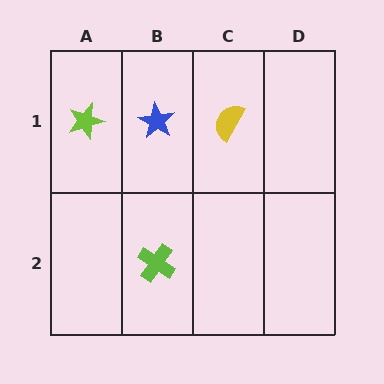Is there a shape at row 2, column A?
No, that cell is empty.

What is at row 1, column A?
A lime star.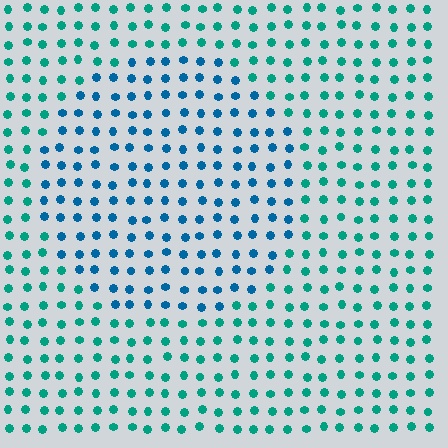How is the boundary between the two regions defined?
The boundary is defined purely by a slight shift in hue (about 34 degrees). Spacing, size, and orientation are identical on both sides.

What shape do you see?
I see a circle.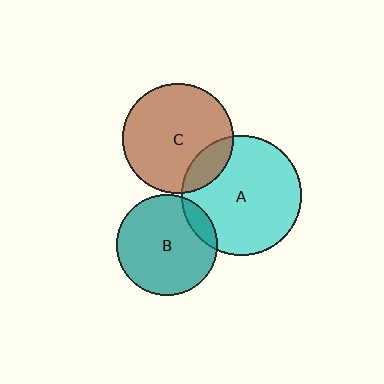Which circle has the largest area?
Circle A (cyan).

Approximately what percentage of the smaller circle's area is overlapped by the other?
Approximately 15%.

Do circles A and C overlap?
Yes.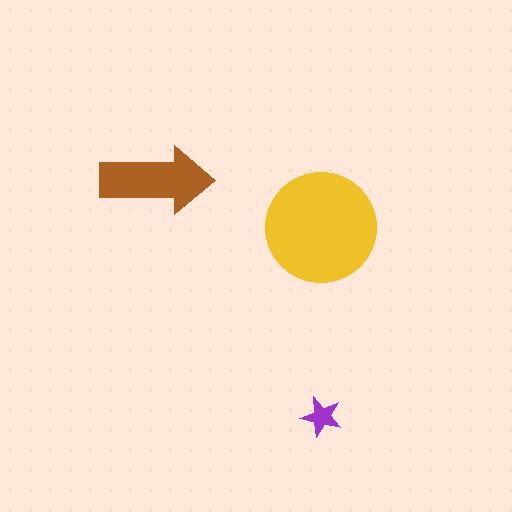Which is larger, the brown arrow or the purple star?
The brown arrow.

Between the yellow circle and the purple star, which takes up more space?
The yellow circle.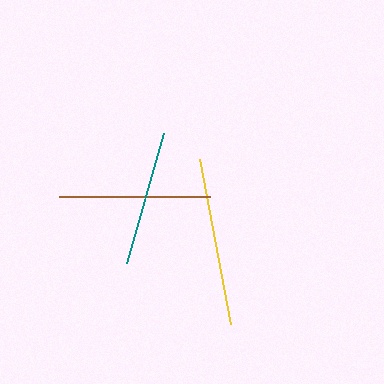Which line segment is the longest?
The yellow line is the longest at approximately 167 pixels.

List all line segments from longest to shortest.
From longest to shortest: yellow, brown, teal.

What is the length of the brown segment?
The brown segment is approximately 151 pixels long.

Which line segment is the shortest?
The teal line is the shortest at approximately 135 pixels.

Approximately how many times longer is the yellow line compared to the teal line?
The yellow line is approximately 1.2 times the length of the teal line.